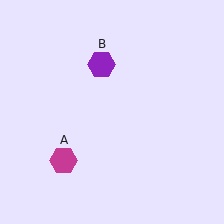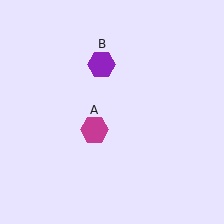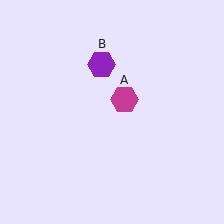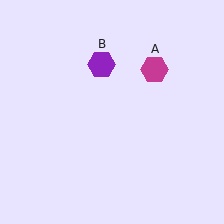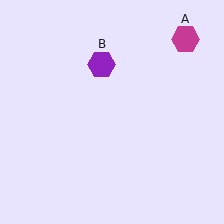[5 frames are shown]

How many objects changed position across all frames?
1 object changed position: magenta hexagon (object A).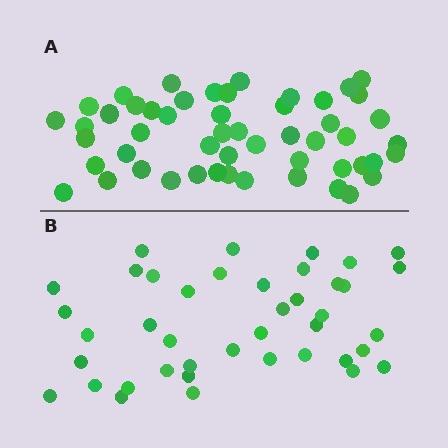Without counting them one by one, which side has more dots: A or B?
Region A (the top region) has more dots.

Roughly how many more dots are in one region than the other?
Region A has roughly 12 or so more dots than region B.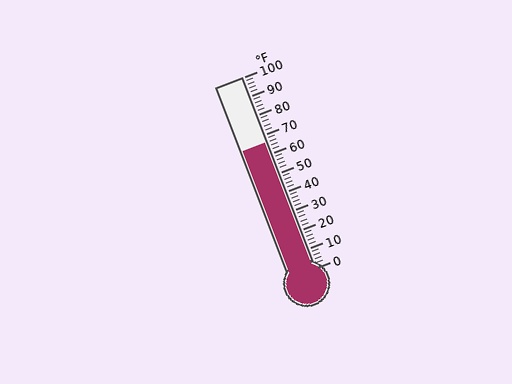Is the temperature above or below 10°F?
The temperature is above 10°F.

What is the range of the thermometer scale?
The thermometer scale ranges from 0°F to 100°F.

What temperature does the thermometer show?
The thermometer shows approximately 66°F.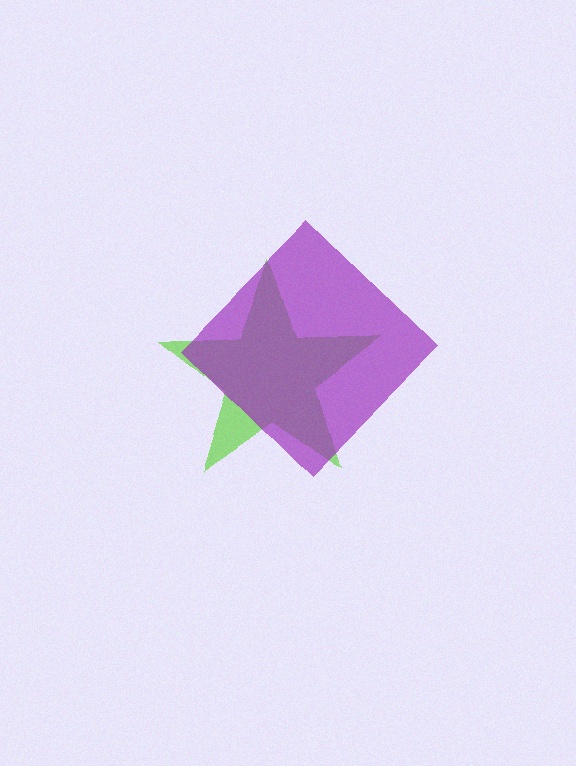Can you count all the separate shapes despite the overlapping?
Yes, there are 2 separate shapes.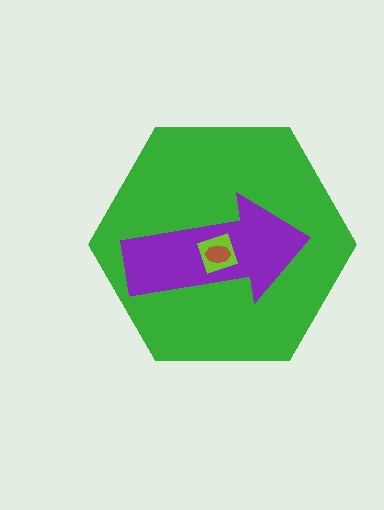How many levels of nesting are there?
4.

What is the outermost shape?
The green hexagon.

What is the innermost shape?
The brown ellipse.